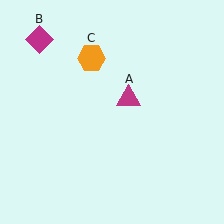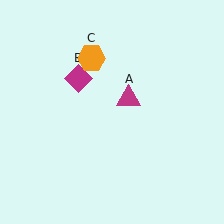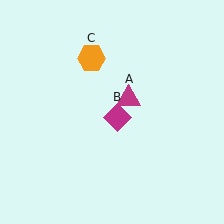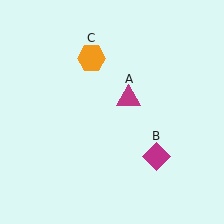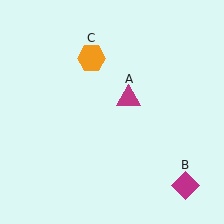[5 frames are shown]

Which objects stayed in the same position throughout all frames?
Magenta triangle (object A) and orange hexagon (object C) remained stationary.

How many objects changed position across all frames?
1 object changed position: magenta diamond (object B).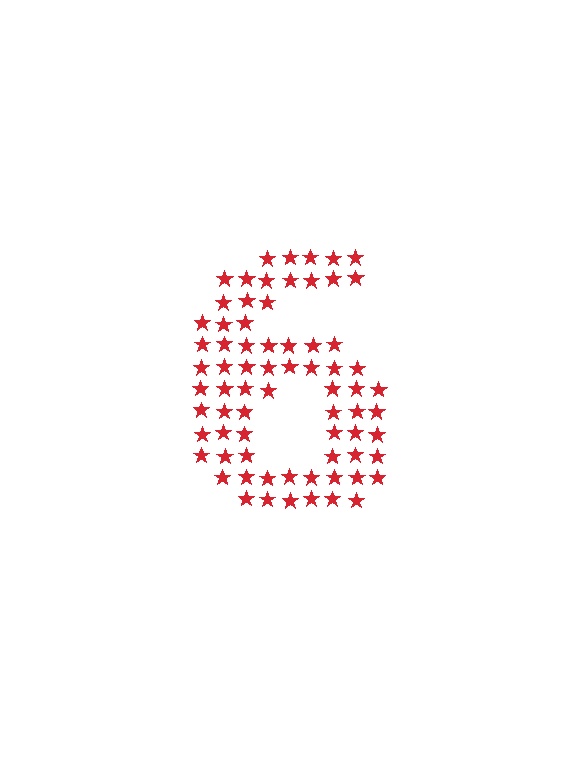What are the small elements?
The small elements are stars.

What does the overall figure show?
The overall figure shows the digit 6.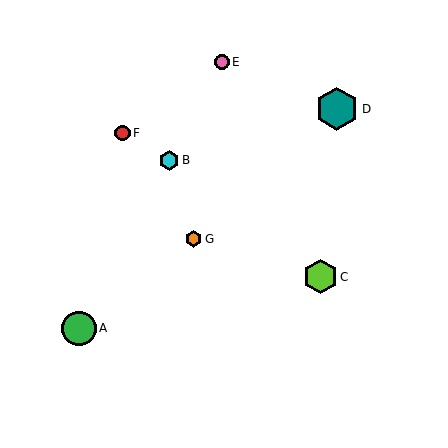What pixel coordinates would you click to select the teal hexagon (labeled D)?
Click at (337, 109) to select the teal hexagon D.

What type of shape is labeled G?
Shape G is an orange hexagon.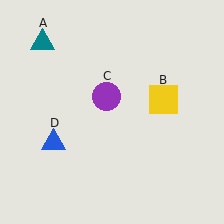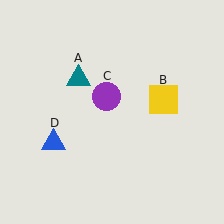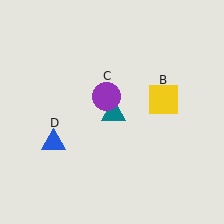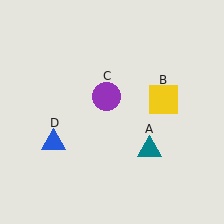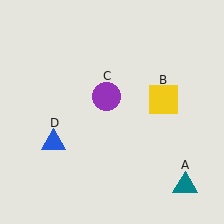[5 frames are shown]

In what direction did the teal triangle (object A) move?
The teal triangle (object A) moved down and to the right.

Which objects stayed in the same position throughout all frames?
Yellow square (object B) and purple circle (object C) and blue triangle (object D) remained stationary.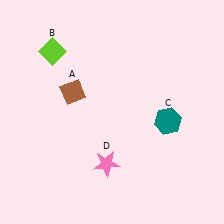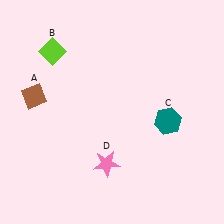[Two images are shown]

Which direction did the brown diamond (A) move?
The brown diamond (A) moved left.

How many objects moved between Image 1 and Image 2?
1 object moved between the two images.